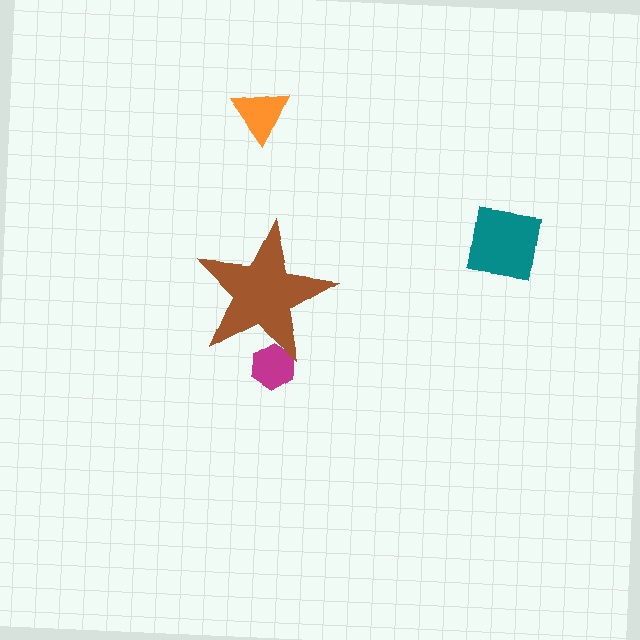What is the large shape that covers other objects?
A brown star.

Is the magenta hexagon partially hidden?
Yes, the magenta hexagon is partially hidden behind the brown star.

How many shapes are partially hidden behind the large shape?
1 shape is partially hidden.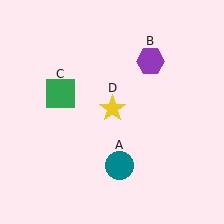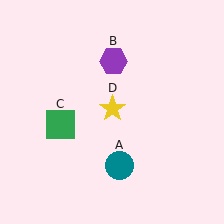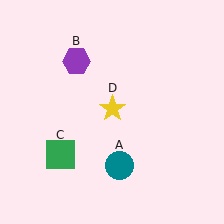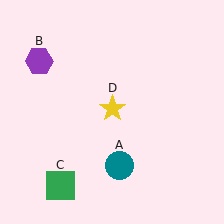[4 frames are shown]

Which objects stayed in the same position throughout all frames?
Teal circle (object A) and yellow star (object D) remained stationary.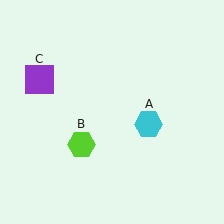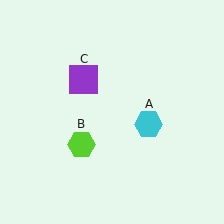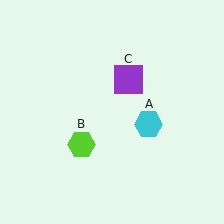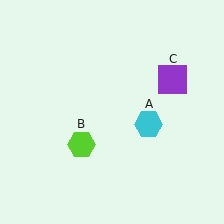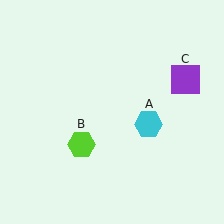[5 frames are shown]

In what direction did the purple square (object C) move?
The purple square (object C) moved right.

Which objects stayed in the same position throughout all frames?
Cyan hexagon (object A) and lime hexagon (object B) remained stationary.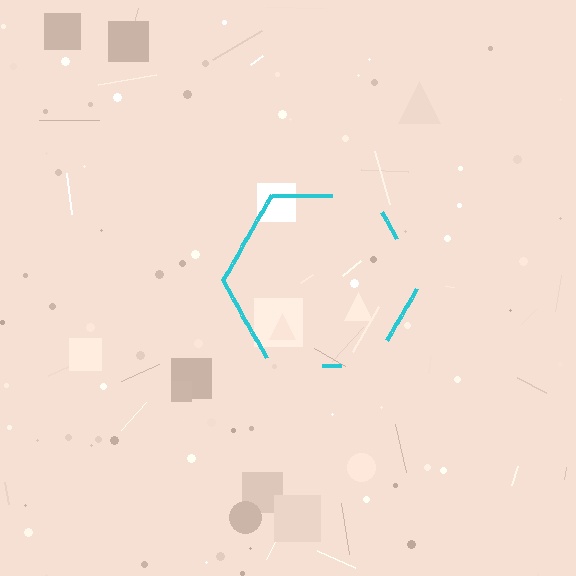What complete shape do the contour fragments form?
The contour fragments form a hexagon.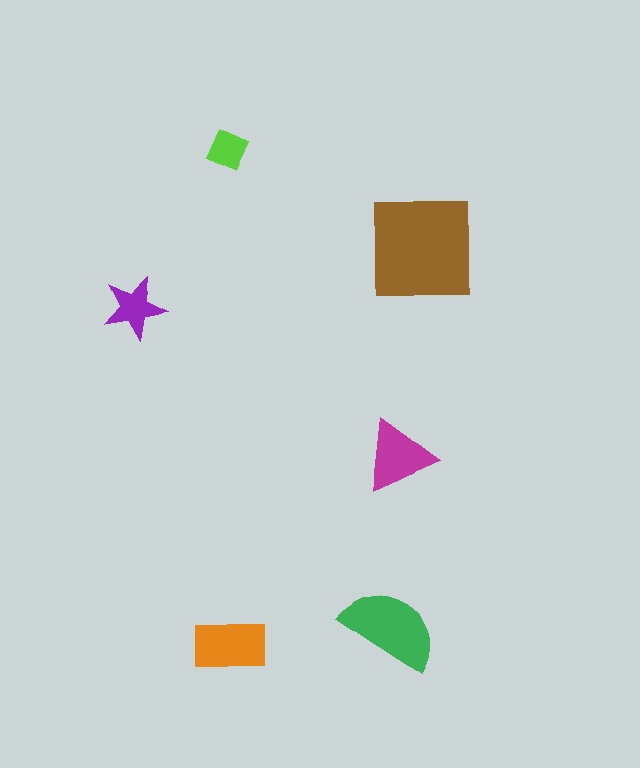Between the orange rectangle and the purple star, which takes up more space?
The orange rectangle.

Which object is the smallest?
The lime diamond.